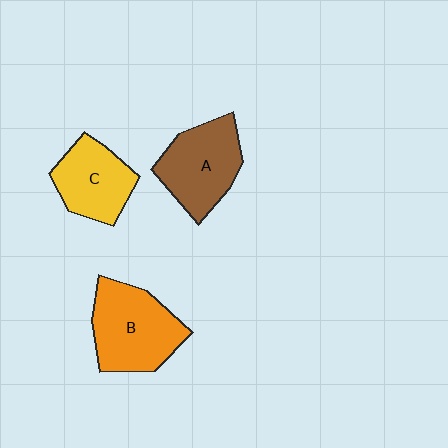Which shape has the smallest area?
Shape C (yellow).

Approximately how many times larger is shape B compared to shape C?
Approximately 1.3 times.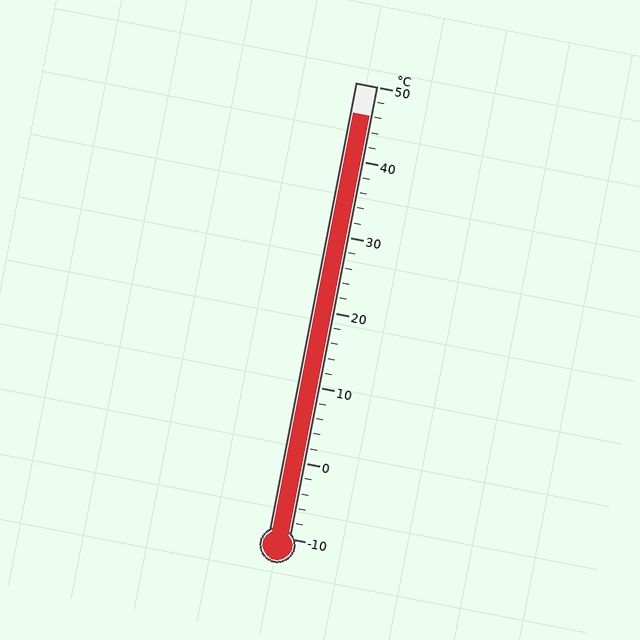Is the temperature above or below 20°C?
The temperature is above 20°C.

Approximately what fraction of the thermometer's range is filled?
The thermometer is filled to approximately 95% of its range.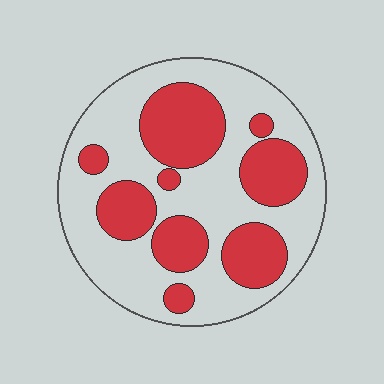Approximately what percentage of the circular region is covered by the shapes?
Approximately 35%.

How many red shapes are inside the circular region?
9.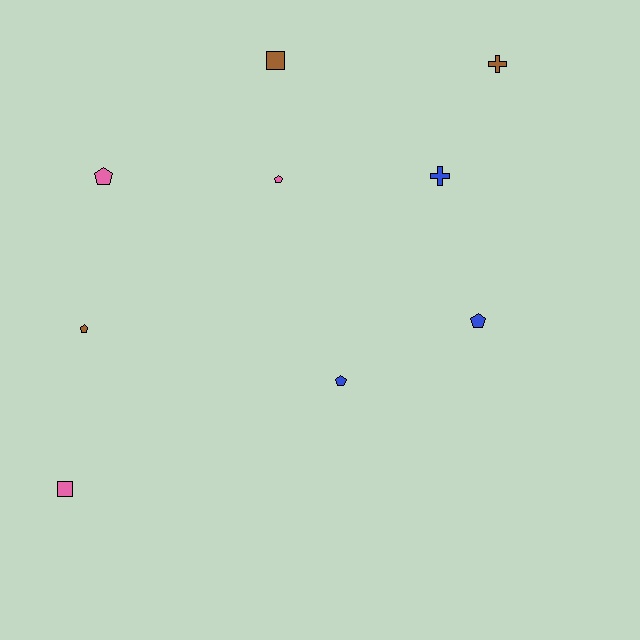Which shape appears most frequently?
Pentagon, with 5 objects.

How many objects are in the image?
There are 9 objects.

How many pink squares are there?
There is 1 pink square.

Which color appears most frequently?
Blue, with 3 objects.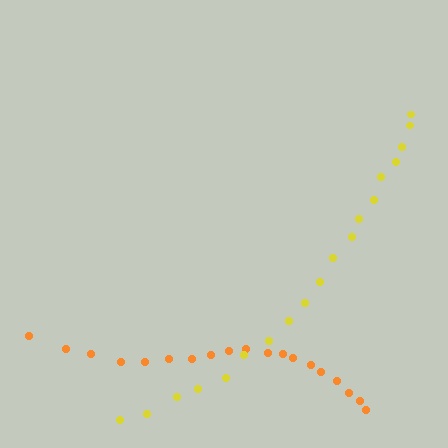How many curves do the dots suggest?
There are 2 distinct paths.